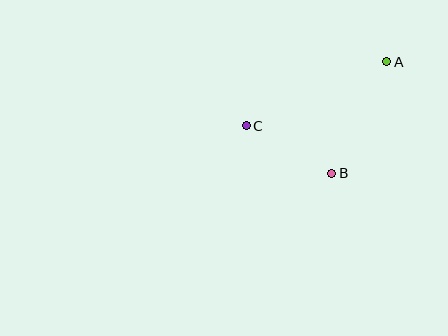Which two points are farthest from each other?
Points A and C are farthest from each other.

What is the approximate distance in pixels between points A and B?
The distance between A and B is approximately 124 pixels.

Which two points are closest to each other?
Points B and C are closest to each other.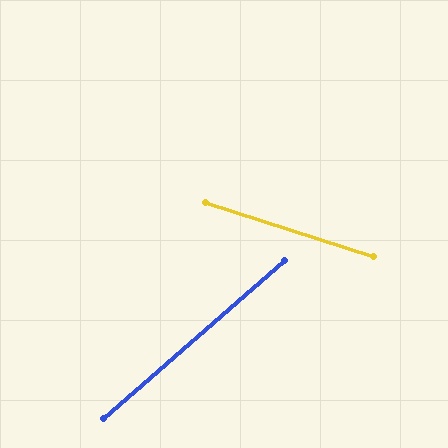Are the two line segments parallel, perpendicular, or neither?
Neither parallel nor perpendicular — they differ by about 59°.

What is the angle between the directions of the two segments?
Approximately 59 degrees.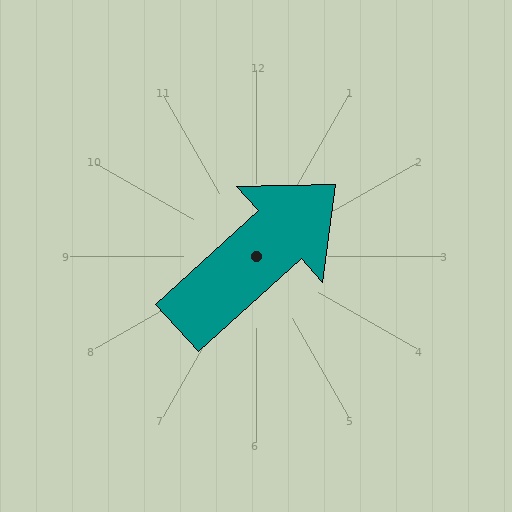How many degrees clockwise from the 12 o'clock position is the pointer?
Approximately 48 degrees.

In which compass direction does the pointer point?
Northeast.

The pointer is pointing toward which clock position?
Roughly 2 o'clock.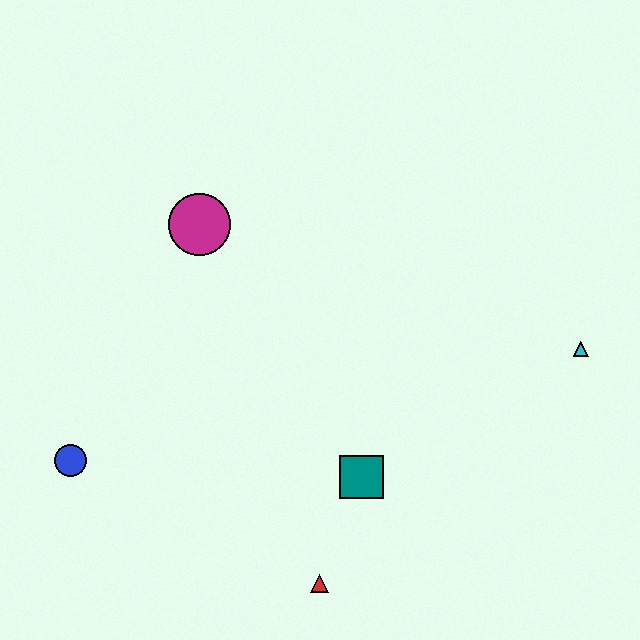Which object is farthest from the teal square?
The magenta circle is farthest from the teal square.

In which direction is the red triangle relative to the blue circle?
The red triangle is to the right of the blue circle.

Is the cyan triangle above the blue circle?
Yes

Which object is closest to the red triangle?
The teal square is closest to the red triangle.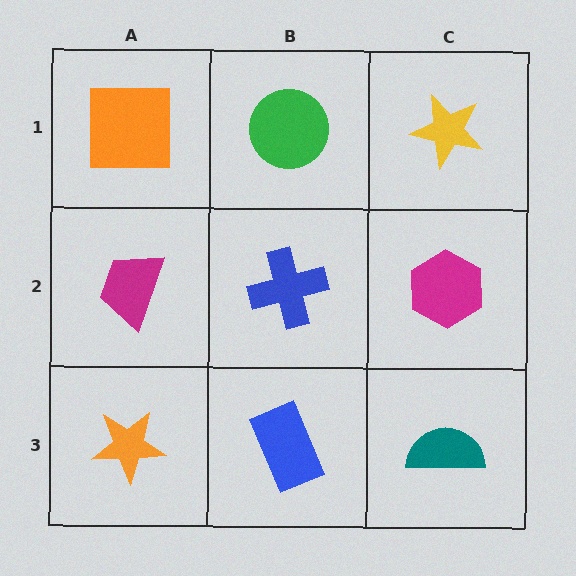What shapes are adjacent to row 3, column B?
A blue cross (row 2, column B), an orange star (row 3, column A), a teal semicircle (row 3, column C).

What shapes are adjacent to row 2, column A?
An orange square (row 1, column A), an orange star (row 3, column A), a blue cross (row 2, column B).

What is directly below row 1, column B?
A blue cross.